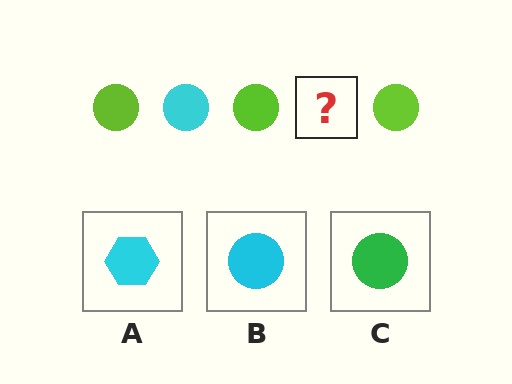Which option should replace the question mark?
Option B.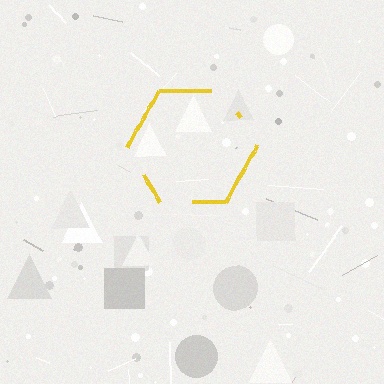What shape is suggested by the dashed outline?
The dashed outline suggests a hexagon.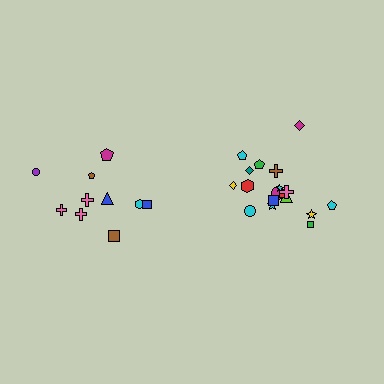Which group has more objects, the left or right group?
The right group.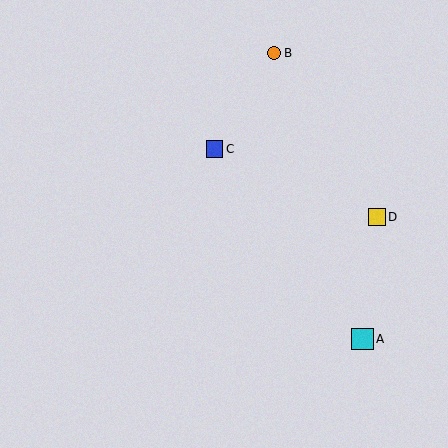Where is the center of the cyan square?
The center of the cyan square is at (362, 339).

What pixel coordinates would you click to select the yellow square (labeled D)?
Click at (377, 217) to select the yellow square D.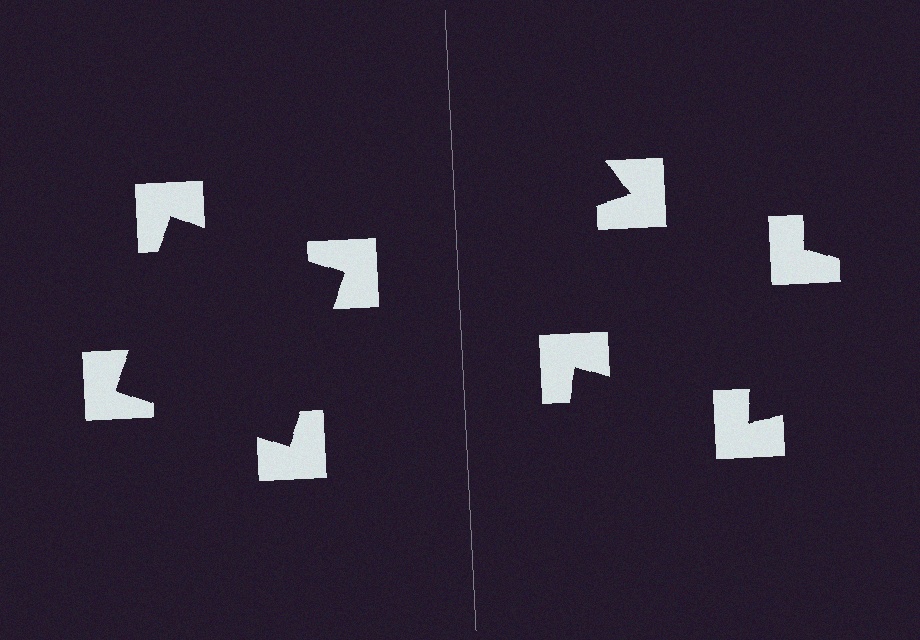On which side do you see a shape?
An illusory square appears on the left side. On the right side the wedge cuts are rotated, so no coherent shape forms.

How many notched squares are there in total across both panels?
8 — 4 on each side.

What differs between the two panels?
The notched squares are positioned identically on both sides; only the wedge orientations differ. On the left they align to a square; on the right they are misaligned.